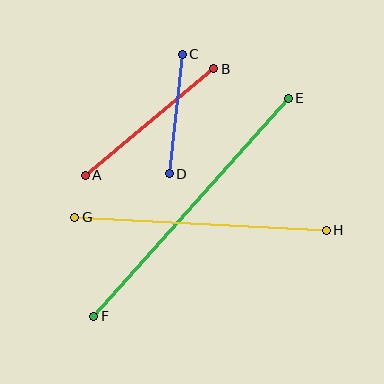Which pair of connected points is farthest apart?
Points E and F are farthest apart.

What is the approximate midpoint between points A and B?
The midpoint is at approximately (150, 122) pixels.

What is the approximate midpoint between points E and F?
The midpoint is at approximately (191, 207) pixels.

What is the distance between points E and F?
The distance is approximately 292 pixels.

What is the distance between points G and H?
The distance is approximately 252 pixels.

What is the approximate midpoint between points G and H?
The midpoint is at approximately (201, 224) pixels.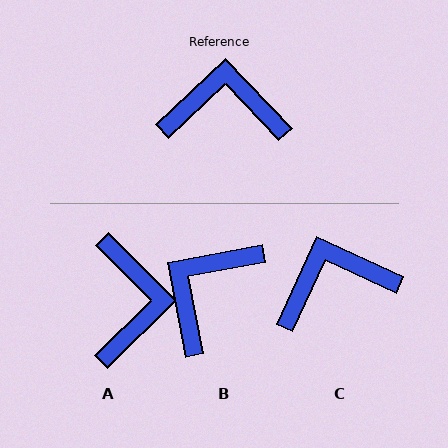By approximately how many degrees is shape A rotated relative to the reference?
Approximately 89 degrees clockwise.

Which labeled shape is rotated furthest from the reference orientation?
A, about 89 degrees away.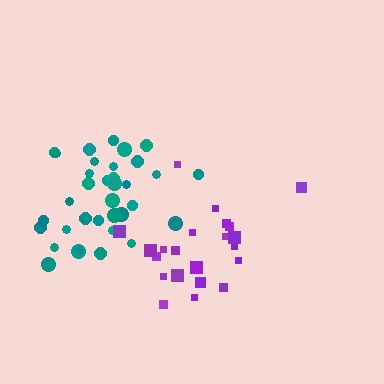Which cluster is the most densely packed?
Teal.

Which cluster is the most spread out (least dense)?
Purple.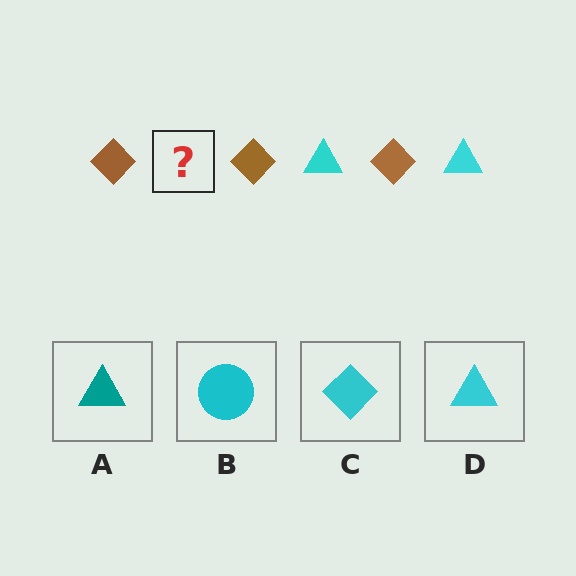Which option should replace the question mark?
Option D.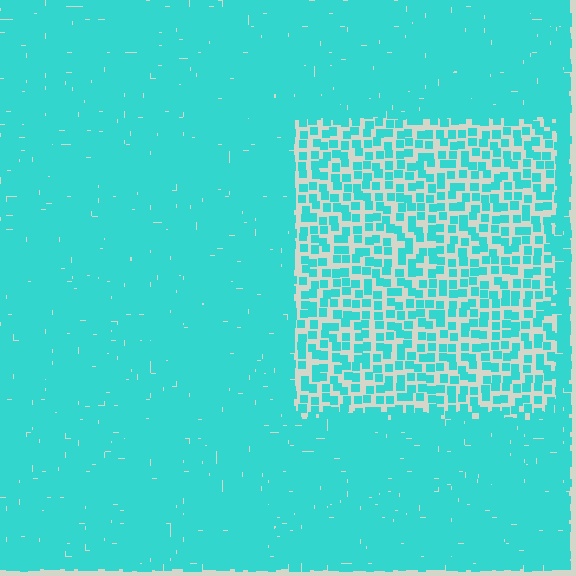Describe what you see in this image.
The image contains small cyan elements arranged at two different densities. A rectangle-shaped region is visible where the elements are less densely packed than the surrounding area.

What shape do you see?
I see a rectangle.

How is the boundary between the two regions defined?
The boundary is defined by a change in element density (approximately 2.6x ratio). All elements are the same color, size, and shape.